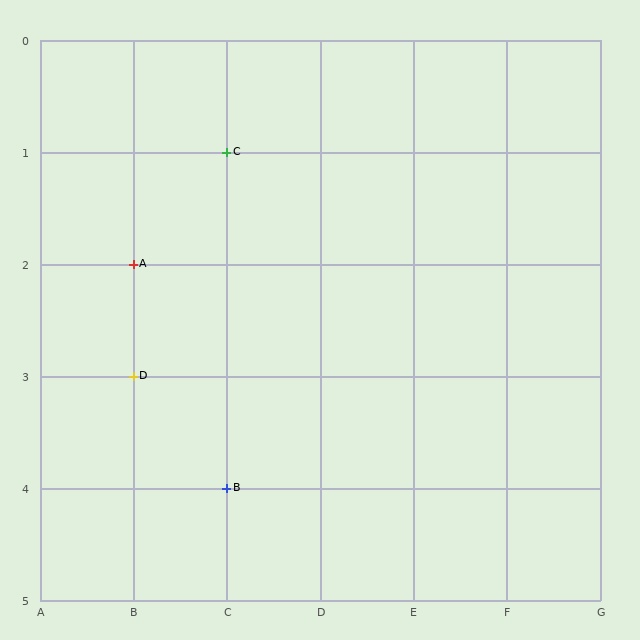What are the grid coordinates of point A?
Point A is at grid coordinates (B, 2).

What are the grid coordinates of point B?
Point B is at grid coordinates (C, 4).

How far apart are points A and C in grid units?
Points A and C are 1 column and 1 row apart (about 1.4 grid units diagonally).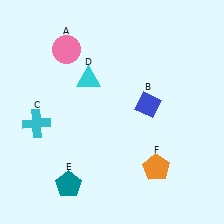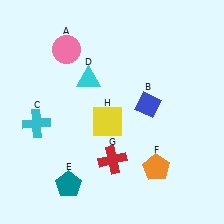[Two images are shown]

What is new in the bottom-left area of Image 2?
A yellow square (H) was added in the bottom-left area of Image 2.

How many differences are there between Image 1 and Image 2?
There are 2 differences between the two images.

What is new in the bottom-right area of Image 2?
A red cross (G) was added in the bottom-right area of Image 2.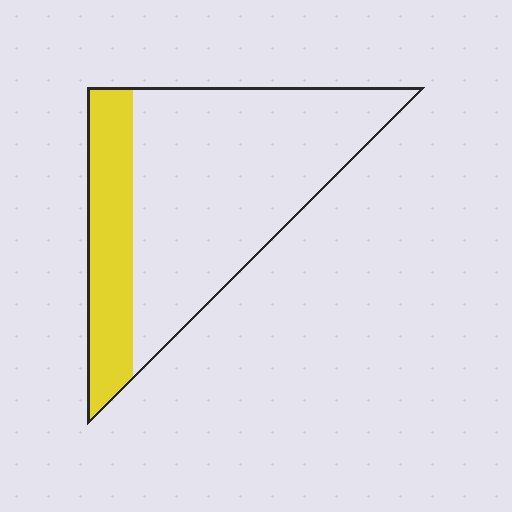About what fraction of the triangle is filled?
About one quarter (1/4).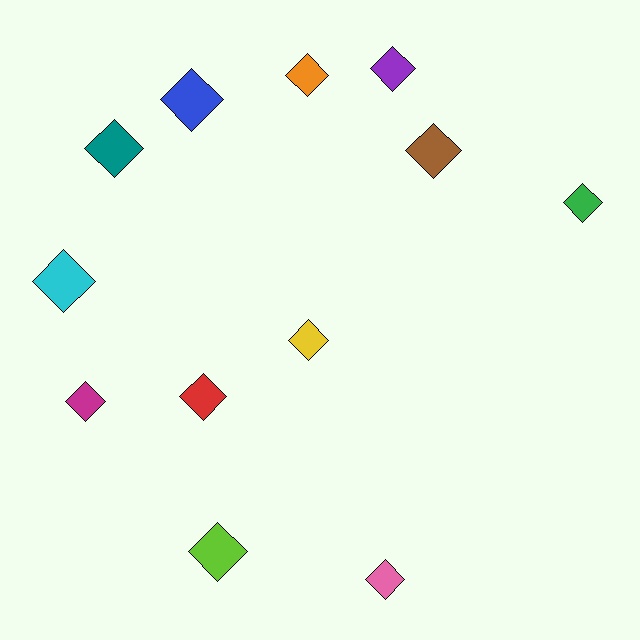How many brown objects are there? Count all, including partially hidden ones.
There is 1 brown object.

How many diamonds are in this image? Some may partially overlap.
There are 12 diamonds.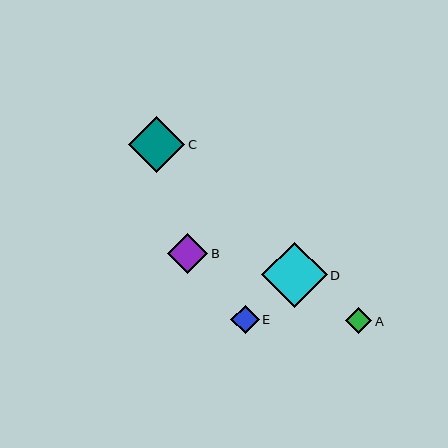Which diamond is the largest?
Diamond D is the largest with a size of approximately 66 pixels.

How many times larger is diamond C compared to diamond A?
Diamond C is approximately 2.2 times the size of diamond A.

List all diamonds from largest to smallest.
From largest to smallest: D, C, B, E, A.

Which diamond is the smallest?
Diamond A is the smallest with a size of approximately 26 pixels.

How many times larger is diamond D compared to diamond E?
Diamond D is approximately 2.3 times the size of diamond E.